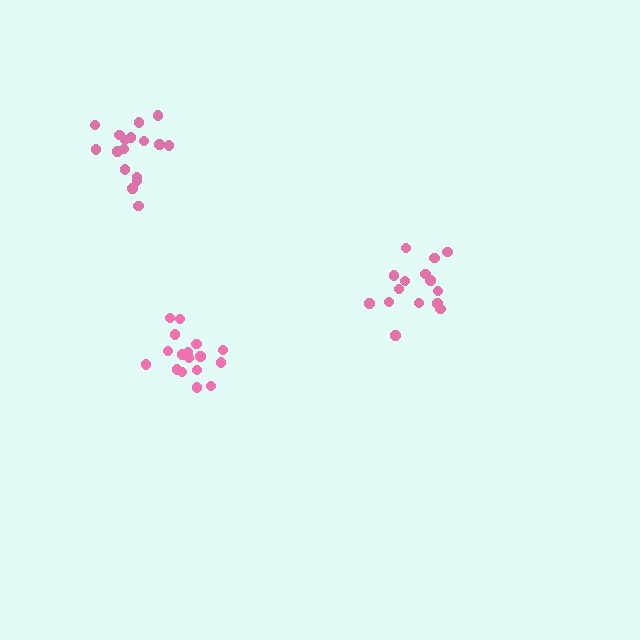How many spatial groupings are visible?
There are 3 spatial groupings.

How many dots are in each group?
Group 1: 17 dots, Group 2: 15 dots, Group 3: 17 dots (49 total).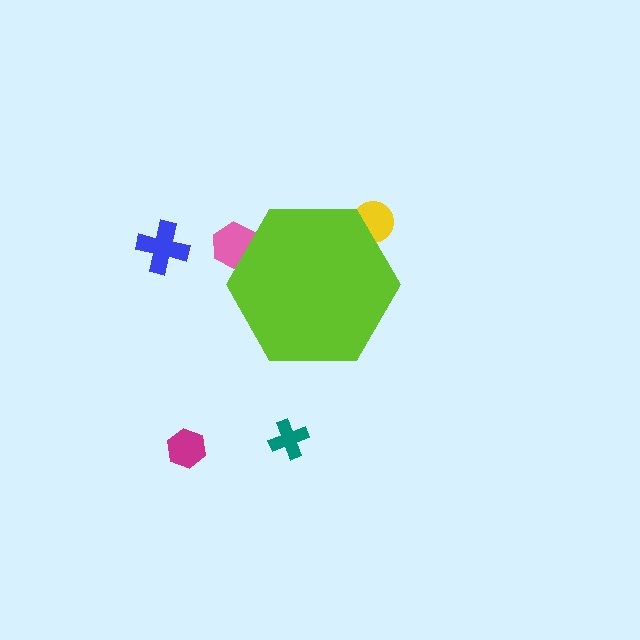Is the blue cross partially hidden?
No, the blue cross is fully visible.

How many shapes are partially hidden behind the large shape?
2 shapes are partially hidden.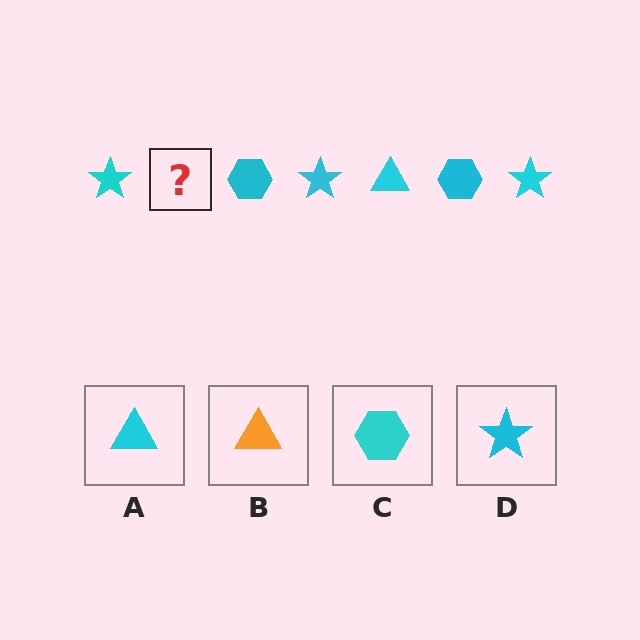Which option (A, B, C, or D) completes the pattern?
A.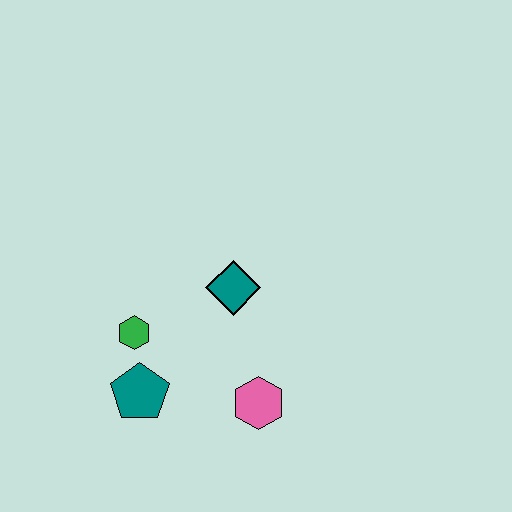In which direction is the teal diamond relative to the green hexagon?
The teal diamond is to the right of the green hexagon.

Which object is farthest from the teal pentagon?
The teal diamond is farthest from the teal pentagon.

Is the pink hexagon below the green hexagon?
Yes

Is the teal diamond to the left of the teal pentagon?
No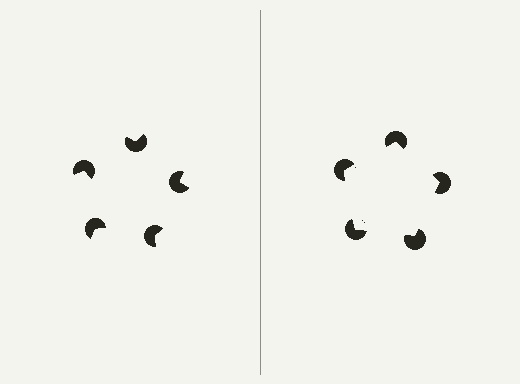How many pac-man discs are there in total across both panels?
10 — 5 on each side.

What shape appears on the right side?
An illusory pentagon.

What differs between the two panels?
The pac-man discs are positioned identically on both sides; only the wedge orientations differ. On the right they align to a pentagon; on the left they are misaligned.